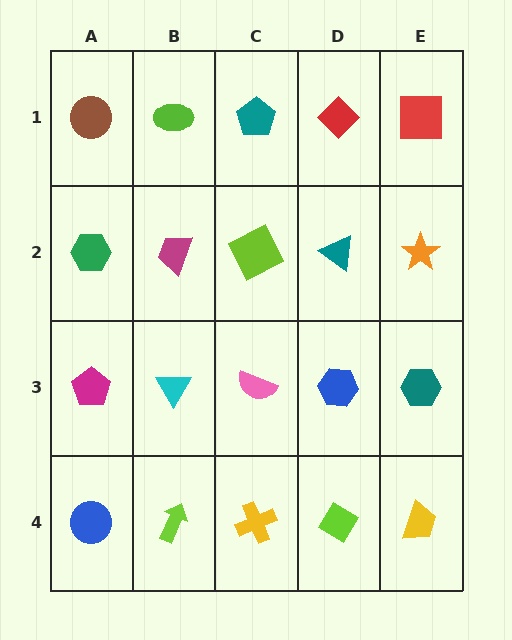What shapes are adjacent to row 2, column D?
A red diamond (row 1, column D), a blue hexagon (row 3, column D), a lime square (row 2, column C), an orange star (row 2, column E).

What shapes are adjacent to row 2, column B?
A lime ellipse (row 1, column B), a cyan triangle (row 3, column B), a green hexagon (row 2, column A), a lime square (row 2, column C).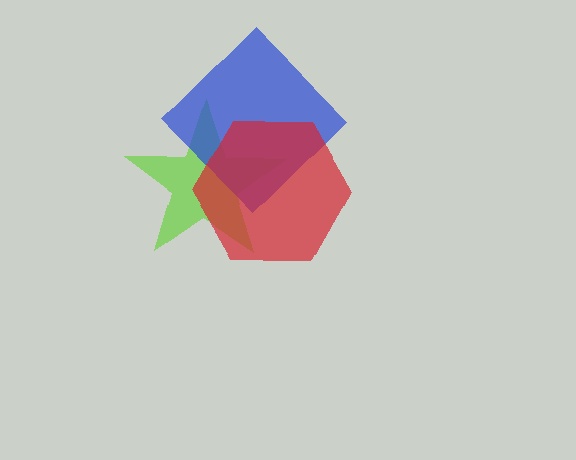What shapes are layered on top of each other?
The layered shapes are: a lime star, a blue diamond, a red hexagon.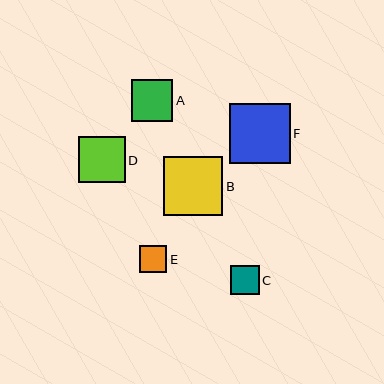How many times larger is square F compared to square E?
Square F is approximately 2.2 times the size of square E.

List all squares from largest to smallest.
From largest to smallest: F, B, D, A, C, E.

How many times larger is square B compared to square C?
Square B is approximately 2.1 times the size of square C.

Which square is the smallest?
Square E is the smallest with a size of approximately 28 pixels.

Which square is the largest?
Square F is the largest with a size of approximately 61 pixels.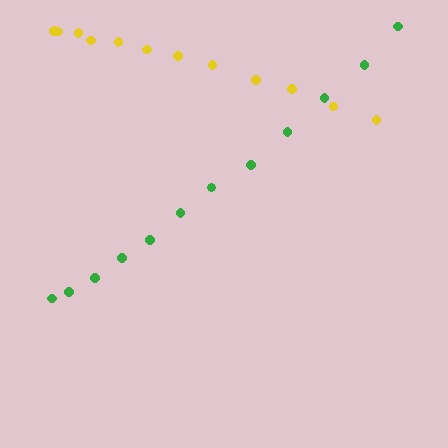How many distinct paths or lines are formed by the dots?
There are 2 distinct paths.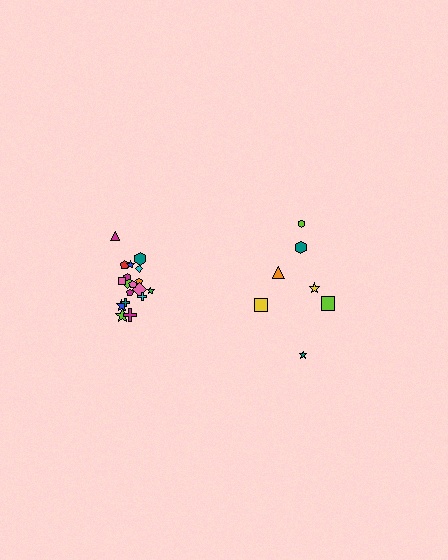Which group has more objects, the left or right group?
The left group.